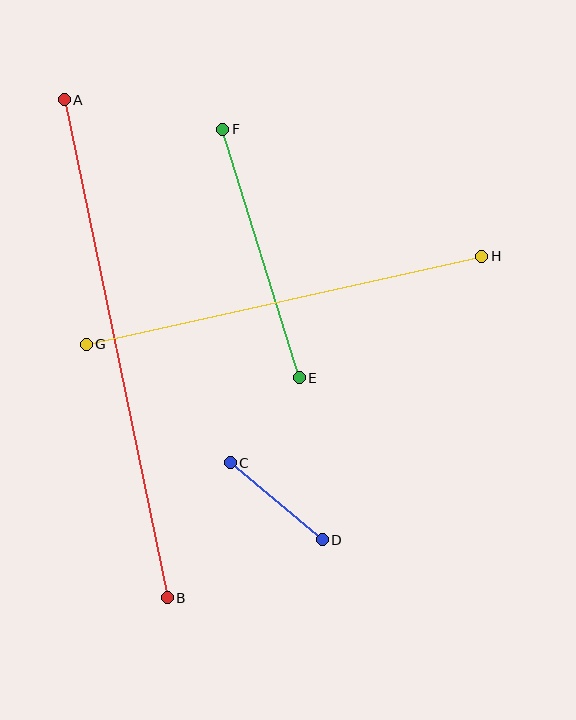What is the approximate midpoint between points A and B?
The midpoint is at approximately (116, 349) pixels.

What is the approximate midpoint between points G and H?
The midpoint is at approximately (284, 300) pixels.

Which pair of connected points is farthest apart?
Points A and B are farthest apart.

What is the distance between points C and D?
The distance is approximately 120 pixels.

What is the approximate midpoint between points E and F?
The midpoint is at approximately (261, 253) pixels.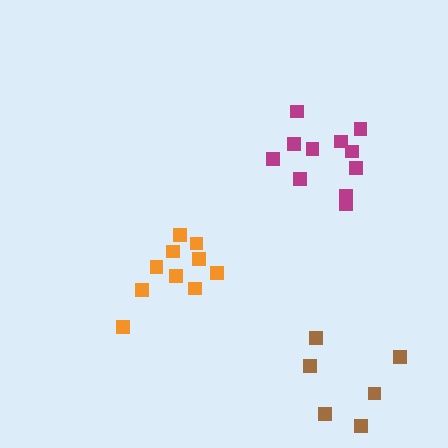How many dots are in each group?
Group 1: 10 dots, Group 2: 11 dots, Group 3: 6 dots (27 total).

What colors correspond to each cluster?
The clusters are colored: orange, magenta, brown.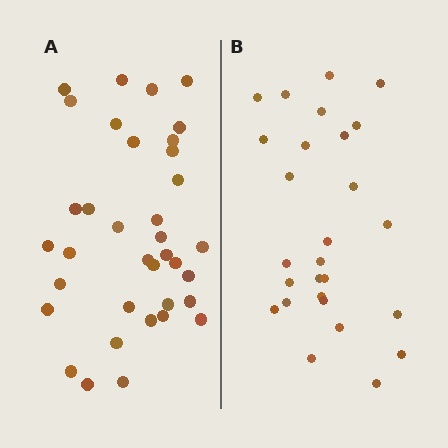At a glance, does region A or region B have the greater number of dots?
Region A (the left region) has more dots.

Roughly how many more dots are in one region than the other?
Region A has roughly 8 or so more dots than region B.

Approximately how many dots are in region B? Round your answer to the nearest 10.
About 30 dots. (The exact count is 27, which rounds to 30.)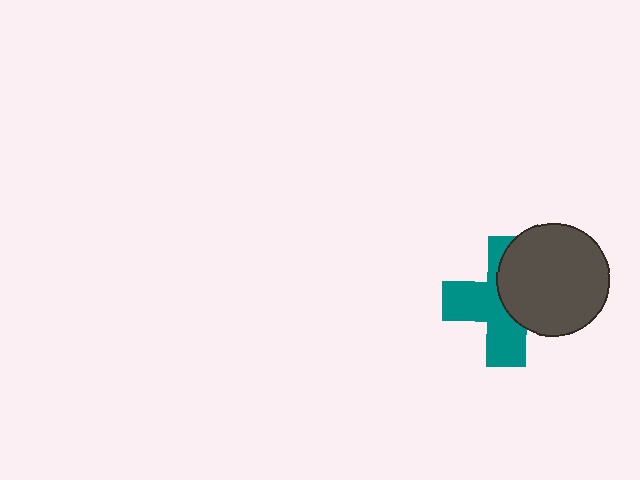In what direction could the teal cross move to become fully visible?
The teal cross could move left. That would shift it out from behind the dark gray circle entirely.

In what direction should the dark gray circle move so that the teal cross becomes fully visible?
The dark gray circle should move right. That is the shortest direction to clear the overlap and leave the teal cross fully visible.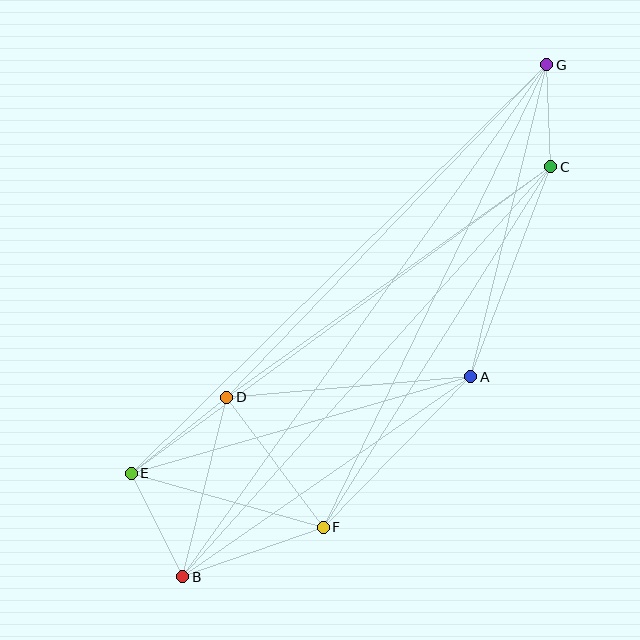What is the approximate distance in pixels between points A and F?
The distance between A and F is approximately 211 pixels.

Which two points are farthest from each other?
Points B and G are farthest from each other.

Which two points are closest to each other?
Points C and G are closest to each other.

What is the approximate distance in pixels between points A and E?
The distance between A and E is approximately 353 pixels.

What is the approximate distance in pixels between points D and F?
The distance between D and F is approximately 162 pixels.